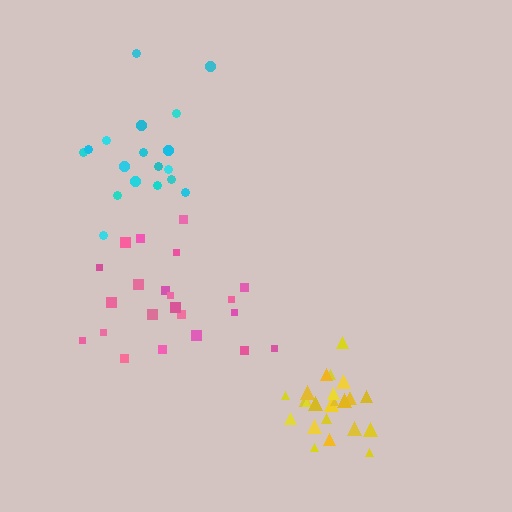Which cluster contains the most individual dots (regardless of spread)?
Yellow (25).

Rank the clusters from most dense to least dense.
yellow, cyan, pink.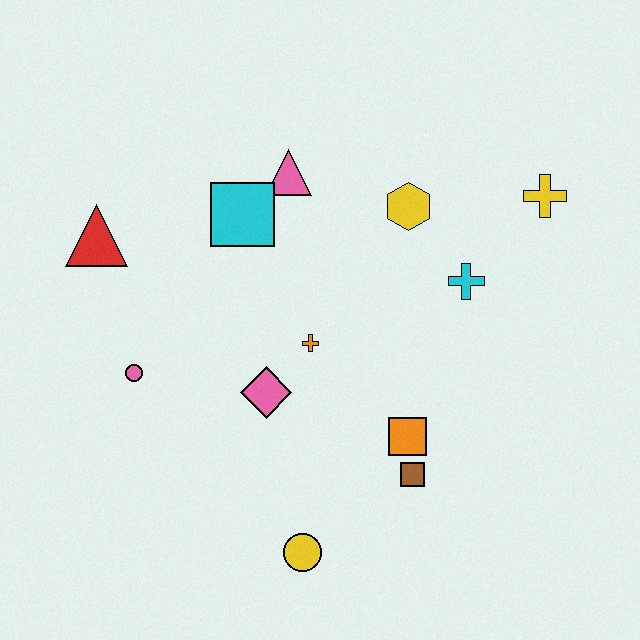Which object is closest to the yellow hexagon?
The cyan cross is closest to the yellow hexagon.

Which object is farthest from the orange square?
The red triangle is farthest from the orange square.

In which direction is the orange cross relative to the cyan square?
The orange cross is below the cyan square.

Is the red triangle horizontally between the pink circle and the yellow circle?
No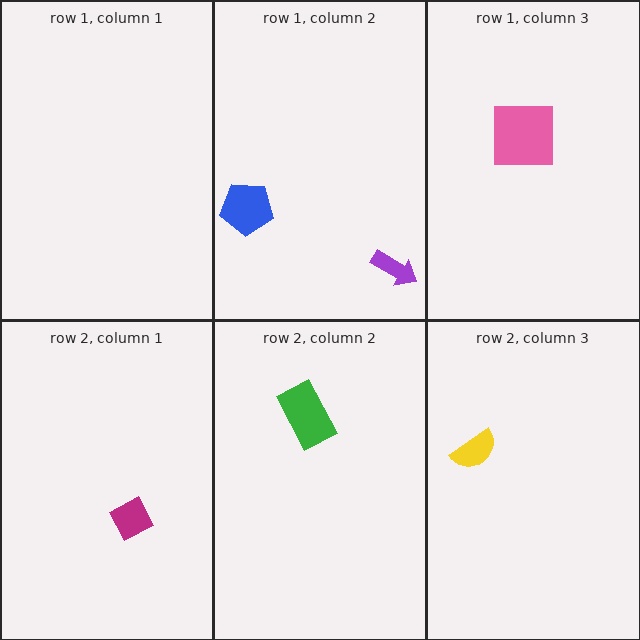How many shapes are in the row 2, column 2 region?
1.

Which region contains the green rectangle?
The row 2, column 2 region.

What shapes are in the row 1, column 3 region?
The pink square.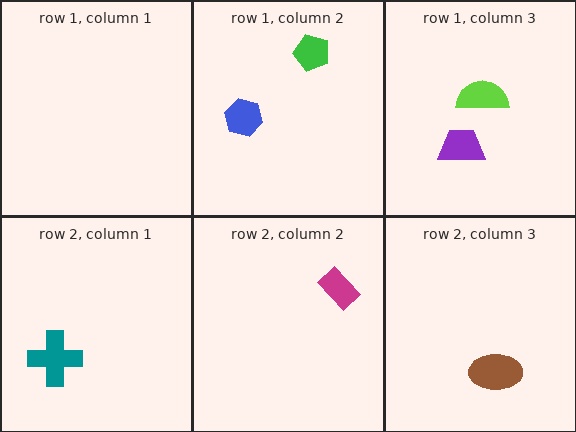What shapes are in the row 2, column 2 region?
The magenta rectangle.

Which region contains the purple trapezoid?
The row 1, column 3 region.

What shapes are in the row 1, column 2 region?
The blue hexagon, the green pentagon.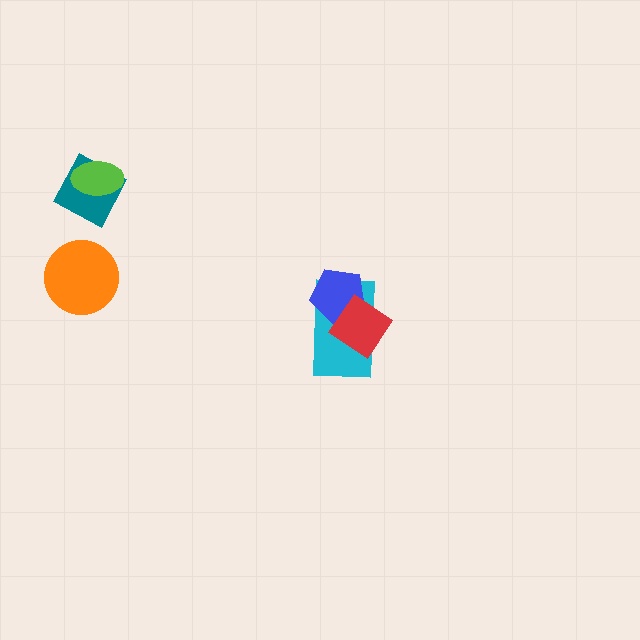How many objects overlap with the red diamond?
2 objects overlap with the red diamond.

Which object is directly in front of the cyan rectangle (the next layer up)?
The blue pentagon is directly in front of the cyan rectangle.